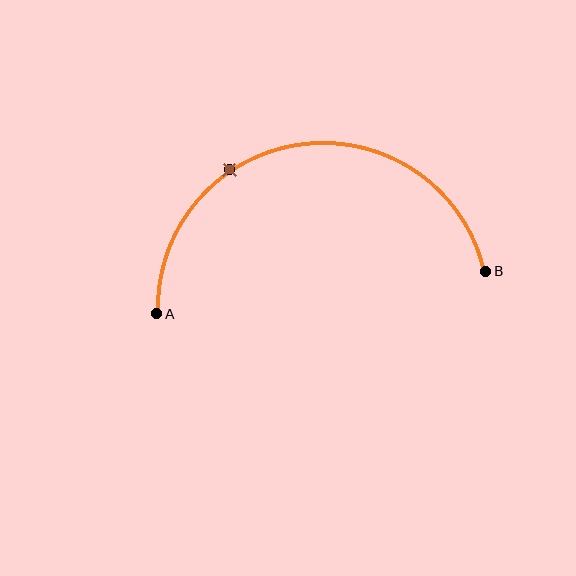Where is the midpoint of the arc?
The arc midpoint is the point on the curve farthest from the straight line joining A and B. It sits above that line.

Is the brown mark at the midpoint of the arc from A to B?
No. The brown mark lies on the arc but is closer to endpoint A. The arc midpoint would be at the point on the curve equidistant along the arc from both A and B.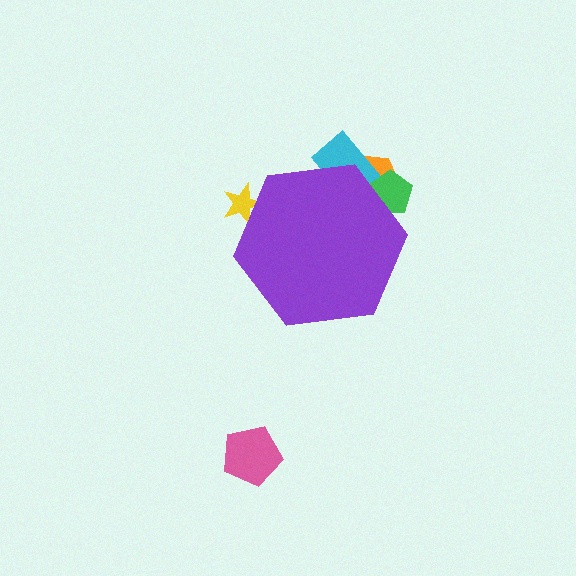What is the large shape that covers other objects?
A purple hexagon.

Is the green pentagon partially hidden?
Yes, the green pentagon is partially hidden behind the purple hexagon.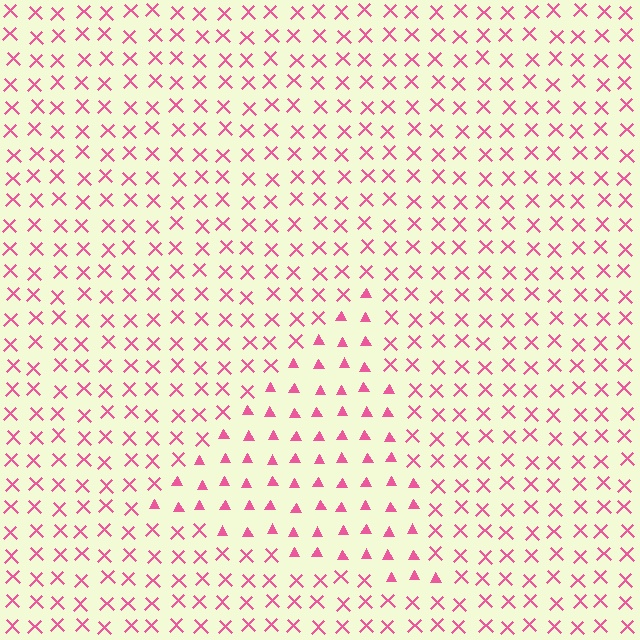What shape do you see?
I see a triangle.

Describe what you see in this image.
The image is filled with small pink elements arranged in a uniform grid. A triangle-shaped region contains triangles, while the surrounding area contains X marks. The boundary is defined purely by the change in element shape.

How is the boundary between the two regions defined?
The boundary is defined by a change in element shape: triangles inside vs. X marks outside. All elements share the same color and spacing.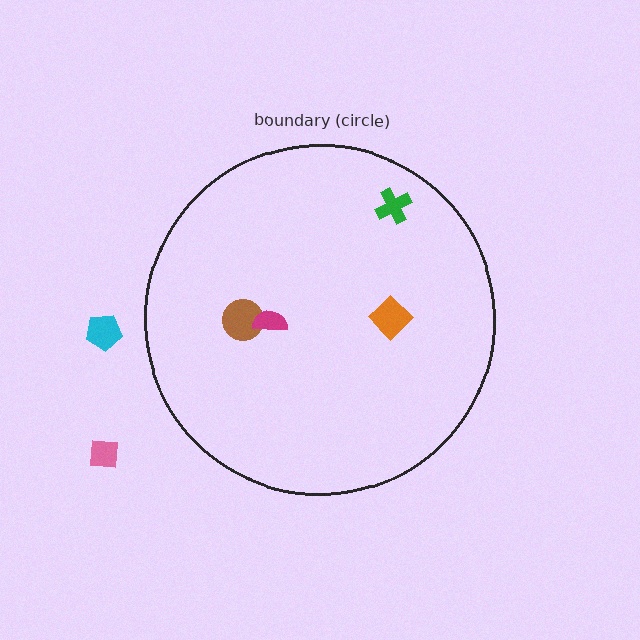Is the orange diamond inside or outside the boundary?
Inside.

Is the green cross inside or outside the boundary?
Inside.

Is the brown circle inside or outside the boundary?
Inside.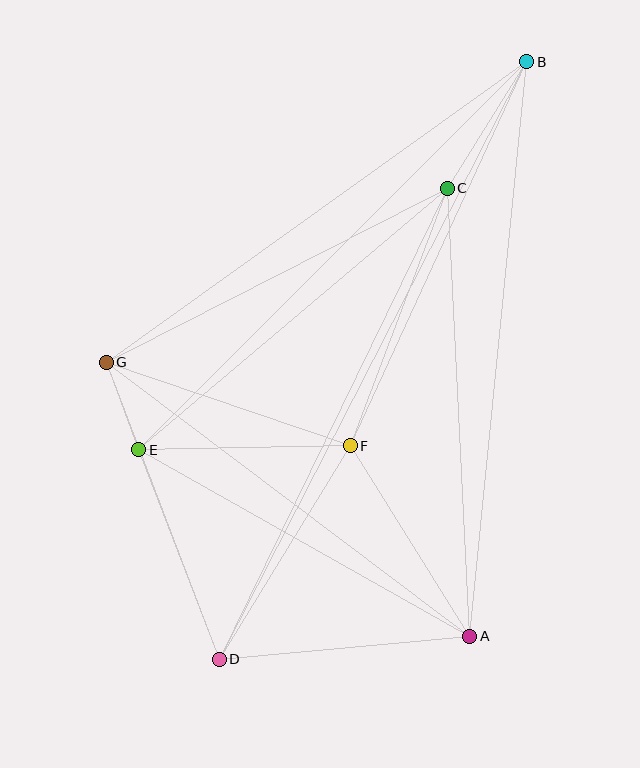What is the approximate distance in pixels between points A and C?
The distance between A and C is approximately 448 pixels.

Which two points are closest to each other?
Points E and G are closest to each other.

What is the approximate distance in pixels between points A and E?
The distance between A and E is approximately 380 pixels.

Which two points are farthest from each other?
Points B and D are farthest from each other.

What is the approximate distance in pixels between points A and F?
The distance between A and F is approximately 225 pixels.